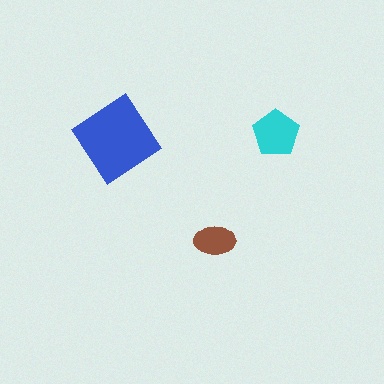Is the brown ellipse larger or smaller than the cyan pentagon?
Smaller.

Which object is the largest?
The blue diamond.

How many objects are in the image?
There are 3 objects in the image.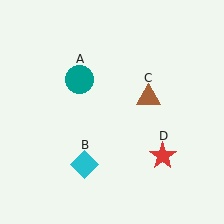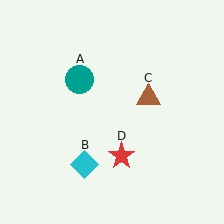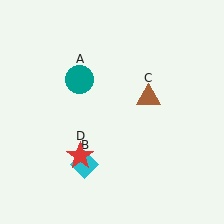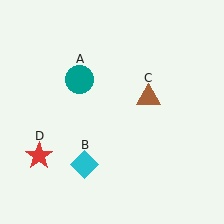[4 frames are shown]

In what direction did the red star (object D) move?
The red star (object D) moved left.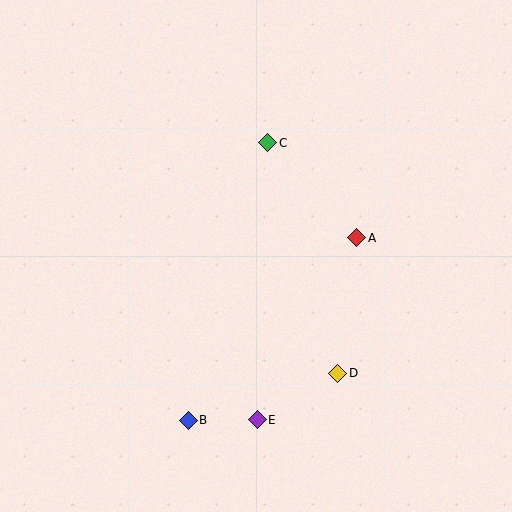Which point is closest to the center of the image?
Point A at (357, 238) is closest to the center.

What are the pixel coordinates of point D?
Point D is at (338, 373).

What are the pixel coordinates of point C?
Point C is at (268, 143).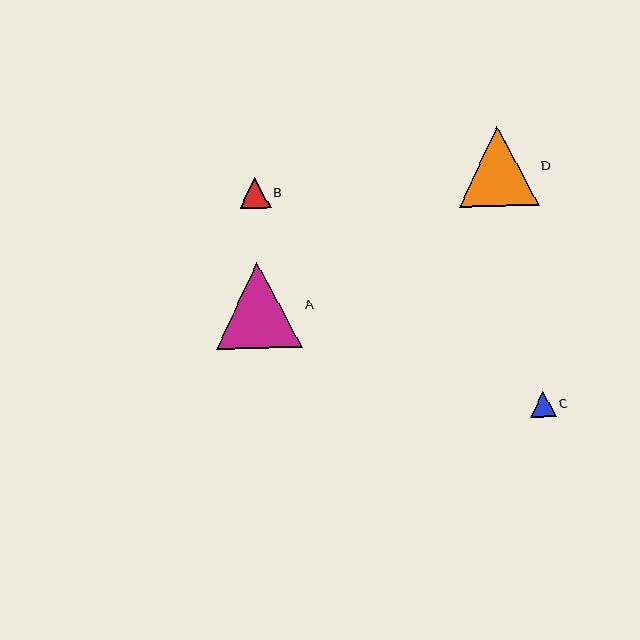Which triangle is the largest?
Triangle A is the largest with a size of approximately 86 pixels.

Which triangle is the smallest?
Triangle C is the smallest with a size of approximately 26 pixels.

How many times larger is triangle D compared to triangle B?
Triangle D is approximately 2.6 times the size of triangle B.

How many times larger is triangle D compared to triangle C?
Triangle D is approximately 3.1 times the size of triangle C.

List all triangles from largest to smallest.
From largest to smallest: A, D, B, C.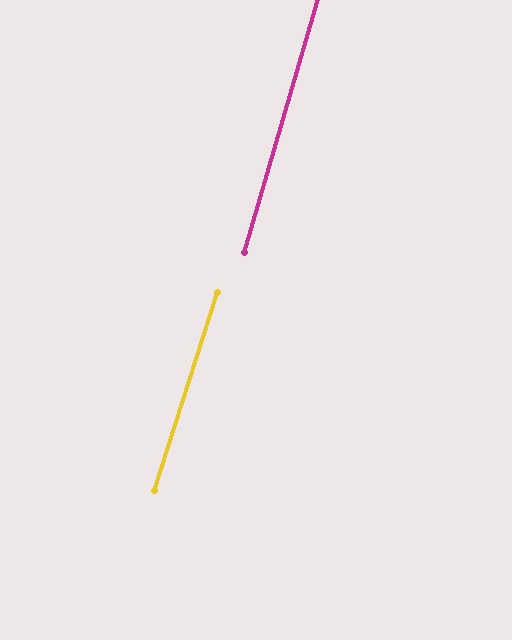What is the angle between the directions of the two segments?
Approximately 1 degree.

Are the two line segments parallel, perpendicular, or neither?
Parallel — their directions differ by only 1.4°.